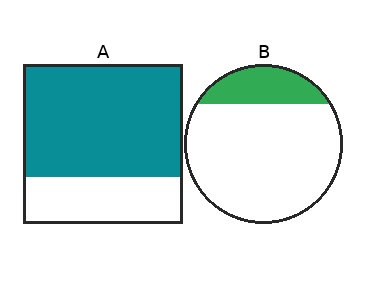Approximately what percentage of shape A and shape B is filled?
A is approximately 70% and B is approximately 20%.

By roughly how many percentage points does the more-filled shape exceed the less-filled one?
By roughly 50 percentage points (A over B).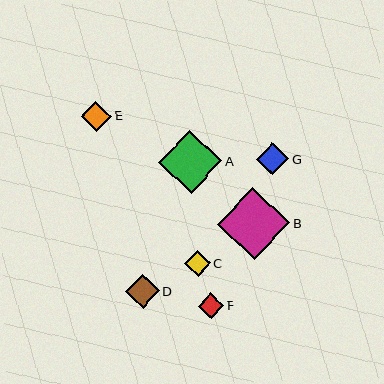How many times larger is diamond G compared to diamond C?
Diamond G is approximately 1.2 times the size of diamond C.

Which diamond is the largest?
Diamond B is the largest with a size of approximately 72 pixels.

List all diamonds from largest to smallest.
From largest to smallest: B, A, D, G, E, C, F.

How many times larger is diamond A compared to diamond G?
Diamond A is approximately 2.0 times the size of diamond G.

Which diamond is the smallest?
Diamond F is the smallest with a size of approximately 25 pixels.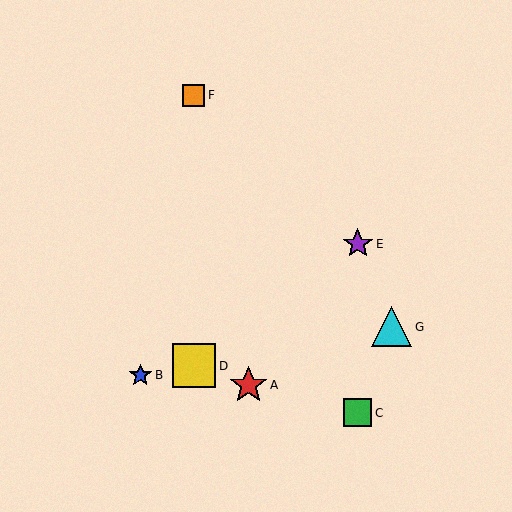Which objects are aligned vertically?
Objects D, F are aligned vertically.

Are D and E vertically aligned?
No, D is at x≈194 and E is at x≈358.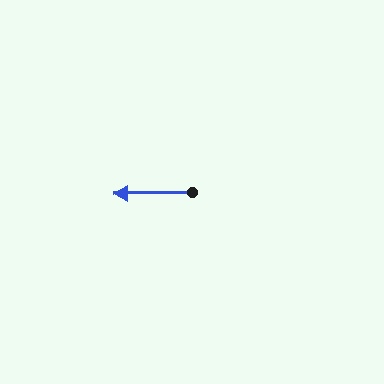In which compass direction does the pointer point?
West.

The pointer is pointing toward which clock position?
Roughly 9 o'clock.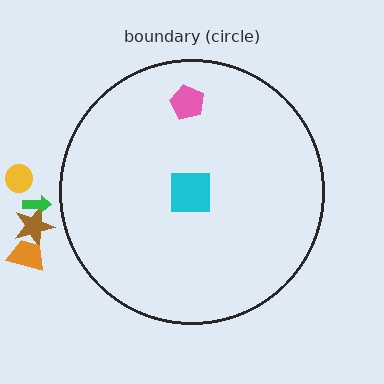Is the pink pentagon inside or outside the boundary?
Inside.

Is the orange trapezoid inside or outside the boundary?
Outside.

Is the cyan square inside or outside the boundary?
Inside.